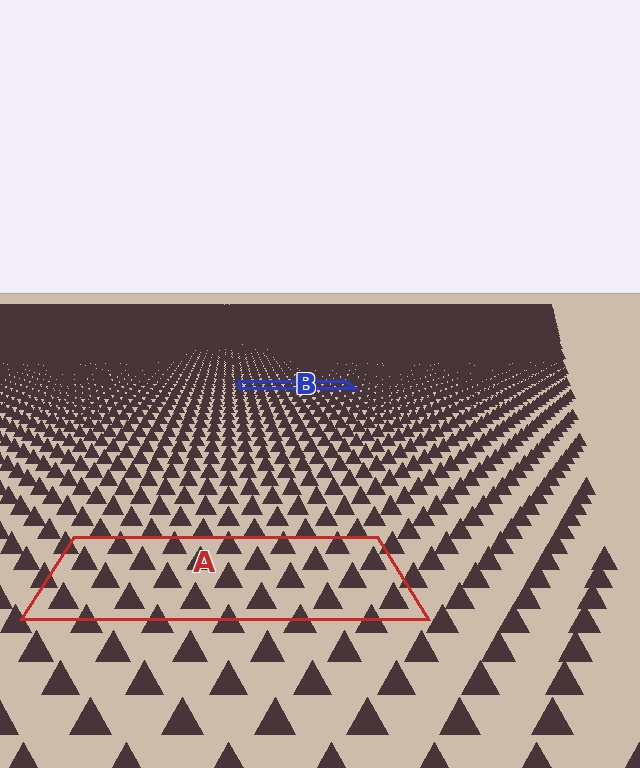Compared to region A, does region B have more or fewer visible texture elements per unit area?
Region B has more texture elements per unit area — they are packed more densely because it is farther away.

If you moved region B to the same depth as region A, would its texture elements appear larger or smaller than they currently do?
They would appear larger. At a closer depth, the same texture elements are projected at a bigger on-screen size.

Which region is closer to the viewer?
Region A is closer. The texture elements there are larger and more spread out.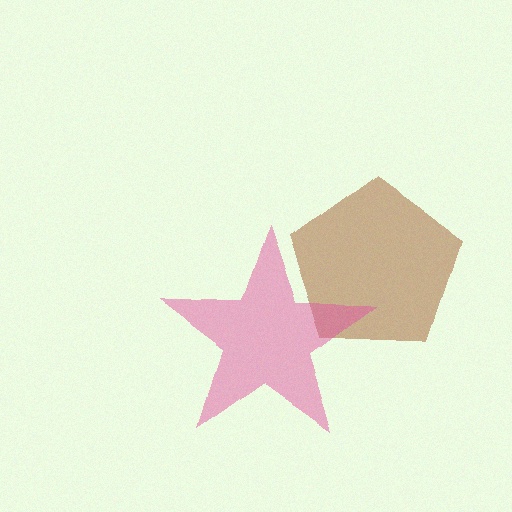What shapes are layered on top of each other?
The layered shapes are: a brown pentagon, a pink star.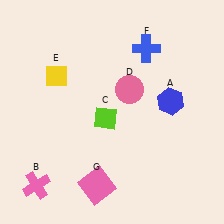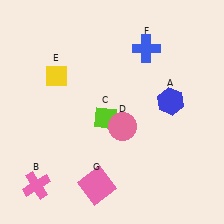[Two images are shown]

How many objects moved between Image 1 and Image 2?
1 object moved between the two images.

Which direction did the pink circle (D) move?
The pink circle (D) moved down.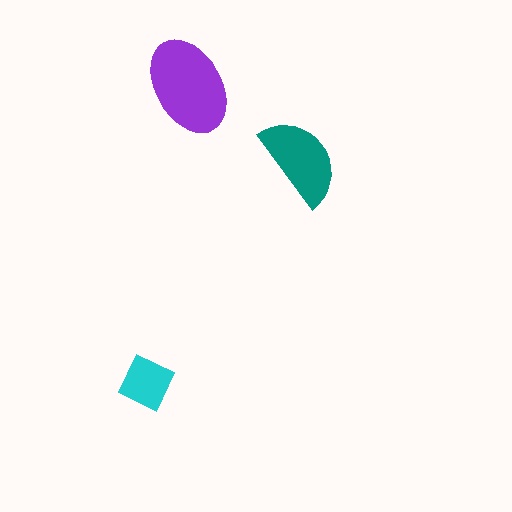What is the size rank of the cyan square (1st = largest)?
3rd.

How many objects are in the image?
There are 3 objects in the image.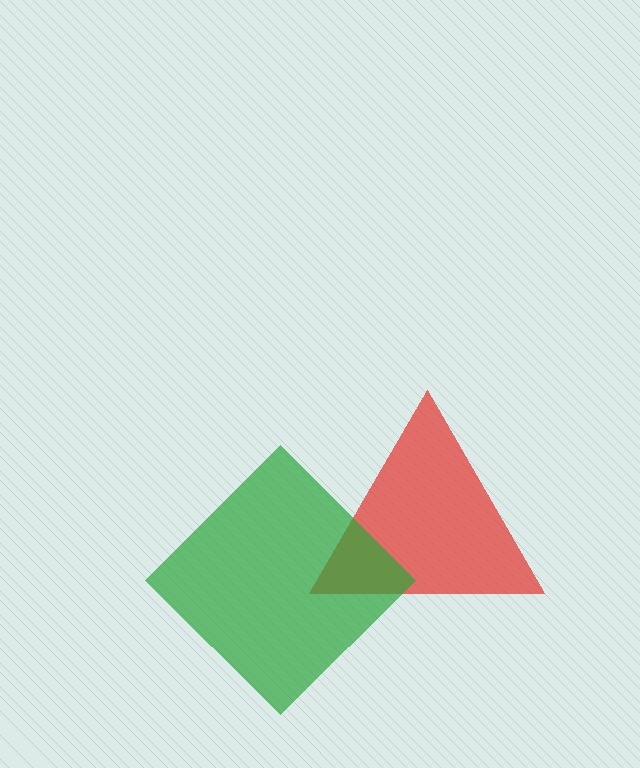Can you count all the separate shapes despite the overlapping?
Yes, there are 2 separate shapes.